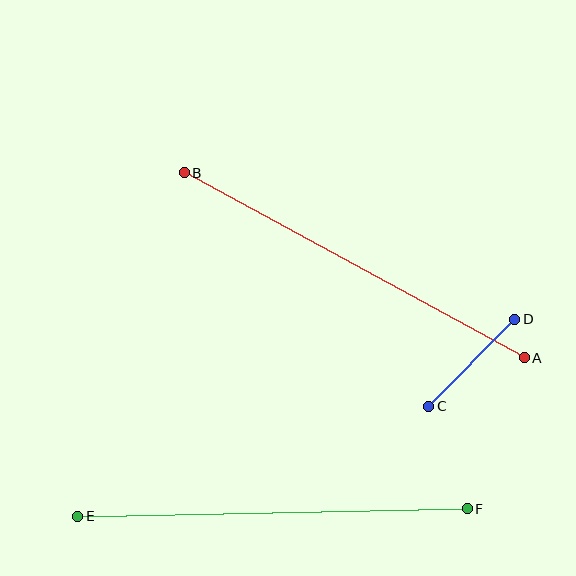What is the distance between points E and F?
The distance is approximately 390 pixels.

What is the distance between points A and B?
The distance is approximately 387 pixels.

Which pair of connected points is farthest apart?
Points E and F are farthest apart.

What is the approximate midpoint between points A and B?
The midpoint is at approximately (354, 265) pixels.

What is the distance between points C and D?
The distance is approximately 123 pixels.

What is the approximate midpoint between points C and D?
The midpoint is at approximately (472, 363) pixels.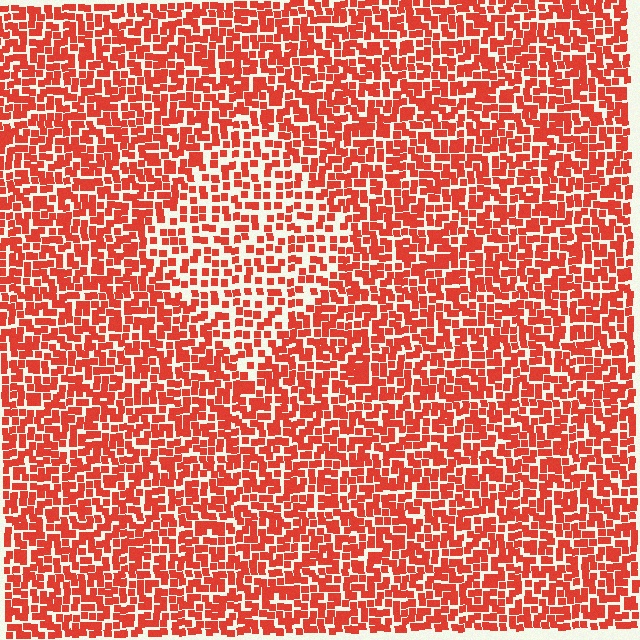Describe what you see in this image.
The image contains small red elements arranged at two different densities. A diamond-shaped region is visible where the elements are less densely packed than the surrounding area.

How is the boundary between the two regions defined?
The boundary is defined by a change in element density (approximately 1.7x ratio). All elements are the same color, size, and shape.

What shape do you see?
I see a diamond.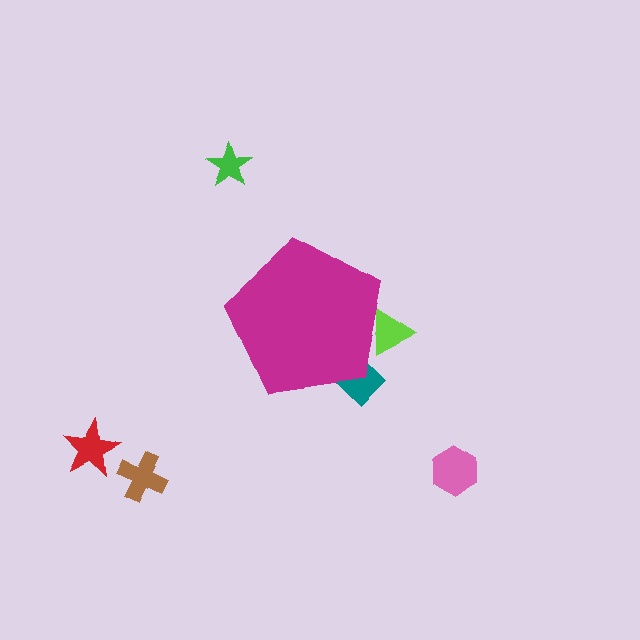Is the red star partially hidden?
No, the red star is fully visible.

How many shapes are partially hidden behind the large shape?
2 shapes are partially hidden.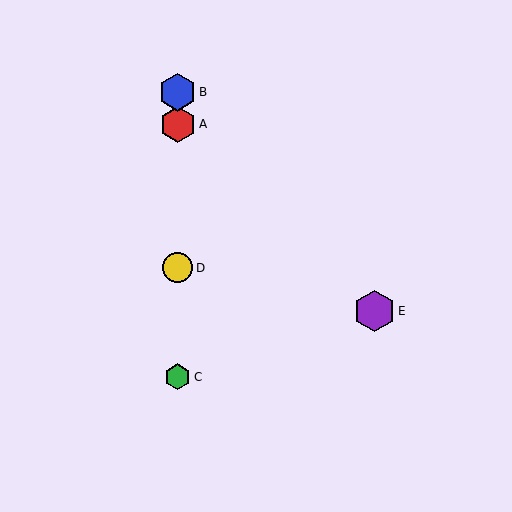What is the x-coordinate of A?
Object A is at x≈178.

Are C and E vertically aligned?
No, C is at x≈178 and E is at x≈374.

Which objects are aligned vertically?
Objects A, B, C, D are aligned vertically.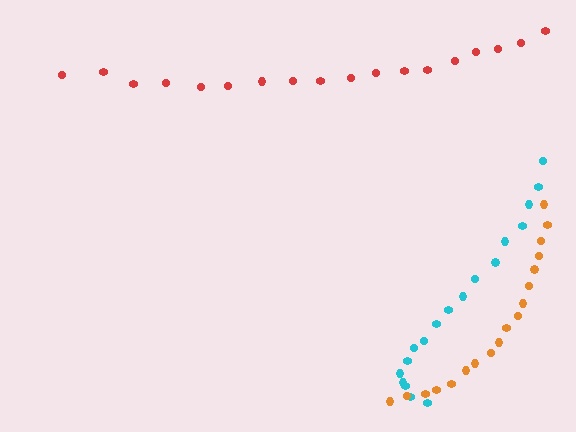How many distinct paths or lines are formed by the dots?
There are 3 distinct paths.